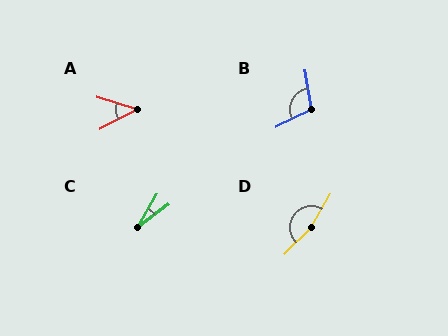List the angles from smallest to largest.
C (22°), A (45°), B (107°), D (166°).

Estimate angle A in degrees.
Approximately 45 degrees.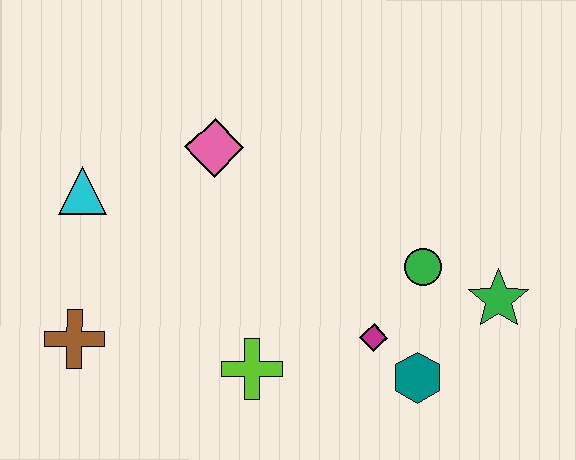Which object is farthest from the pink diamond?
The green star is farthest from the pink diamond.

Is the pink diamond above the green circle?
Yes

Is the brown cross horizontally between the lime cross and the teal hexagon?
No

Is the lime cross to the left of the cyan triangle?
No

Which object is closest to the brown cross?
The cyan triangle is closest to the brown cross.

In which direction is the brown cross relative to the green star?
The brown cross is to the left of the green star.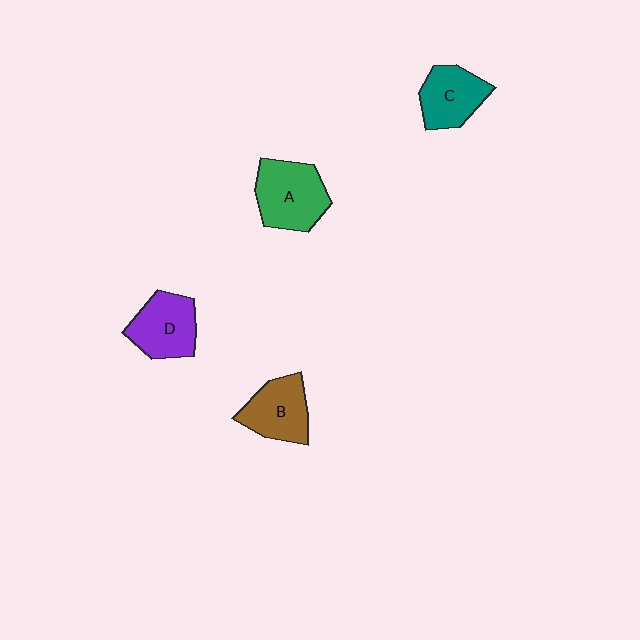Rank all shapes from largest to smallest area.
From largest to smallest: A (green), D (purple), B (brown), C (teal).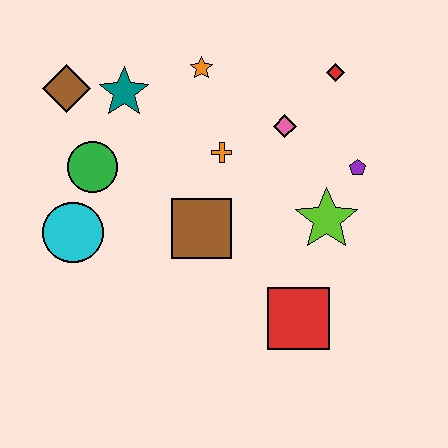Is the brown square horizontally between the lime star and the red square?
No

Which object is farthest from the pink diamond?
The cyan circle is farthest from the pink diamond.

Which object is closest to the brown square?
The orange cross is closest to the brown square.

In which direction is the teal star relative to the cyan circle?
The teal star is above the cyan circle.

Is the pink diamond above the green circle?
Yes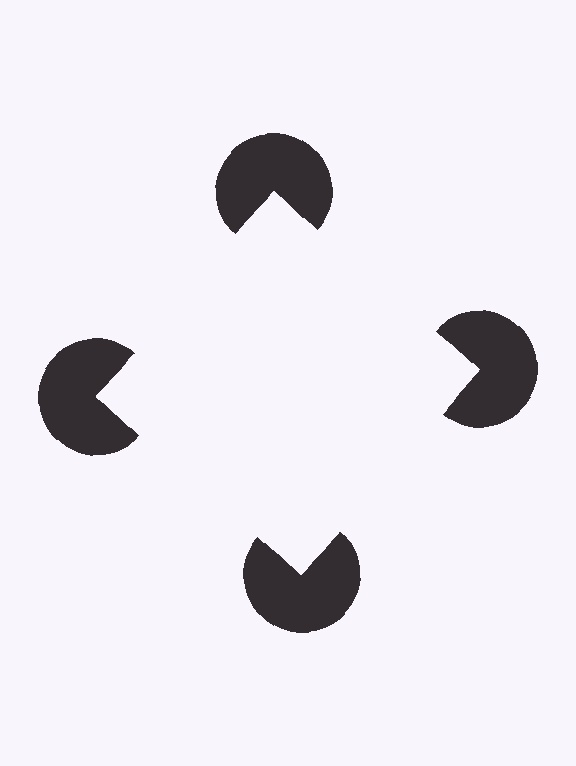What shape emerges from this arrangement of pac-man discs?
An illusory square — its edges are inferred from the aligned wedge cuts in the pac-man discs, not physically drawn.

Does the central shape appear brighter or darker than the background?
It typically appears slightly brighter than the background, even though no actual brightness change is drawn.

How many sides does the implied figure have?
4 sides.